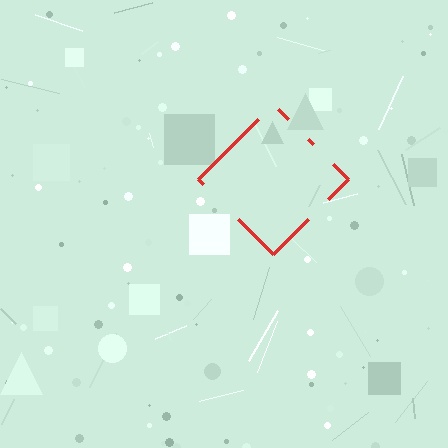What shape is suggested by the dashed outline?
The dashed outline suggests a diamond.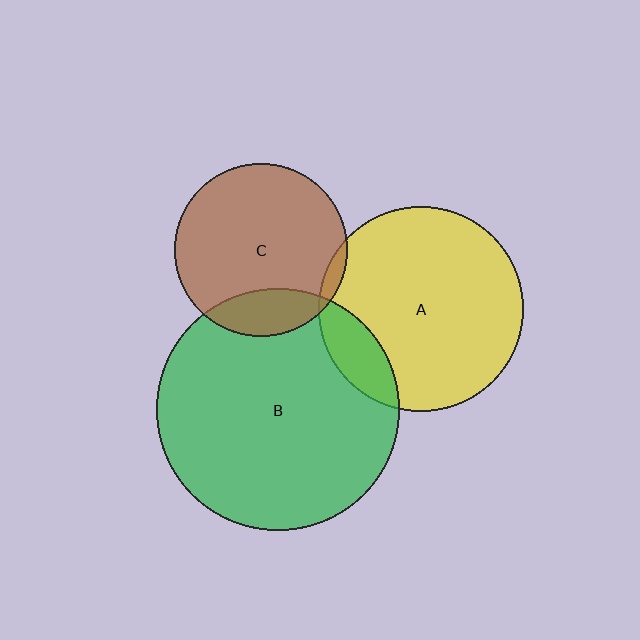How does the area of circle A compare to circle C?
Approximately 1.4 times.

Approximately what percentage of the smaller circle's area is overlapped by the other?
Approximately 15%.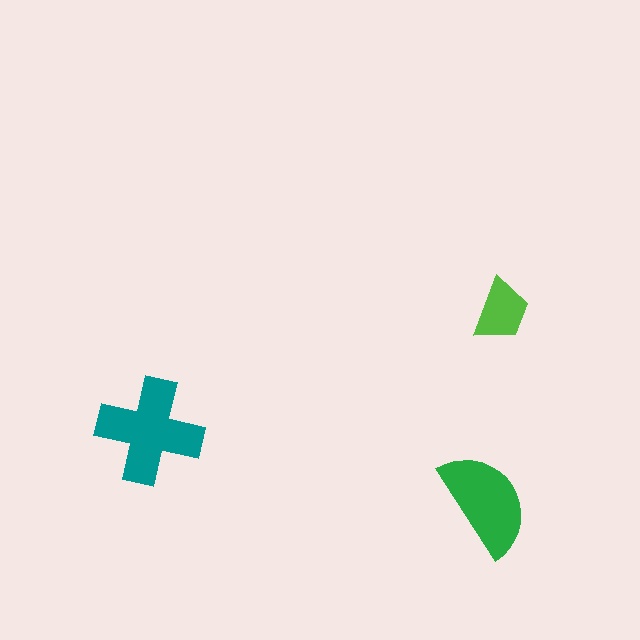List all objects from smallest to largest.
The lime trapezoid, the green semicircle, the teal cross.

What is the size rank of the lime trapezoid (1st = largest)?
3rd.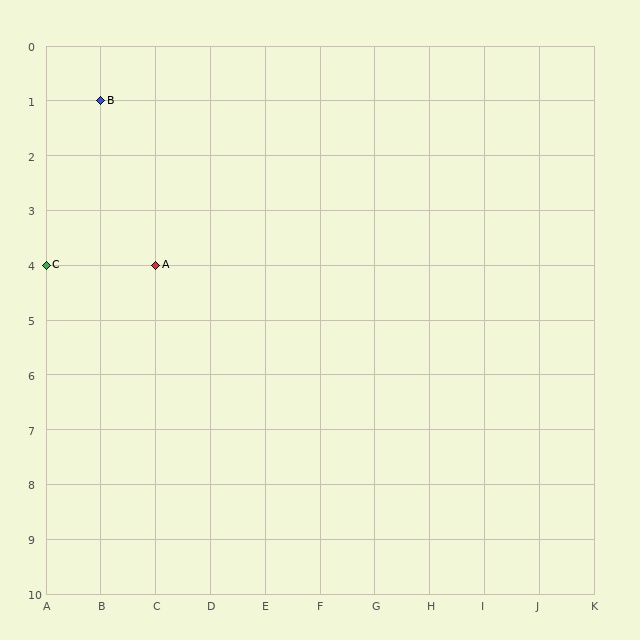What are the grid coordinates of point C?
Point C is at grid coordinates (A, 4).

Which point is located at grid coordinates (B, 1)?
Point B is at (B, 1).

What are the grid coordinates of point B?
Point B is at grid coordinates (B, 1).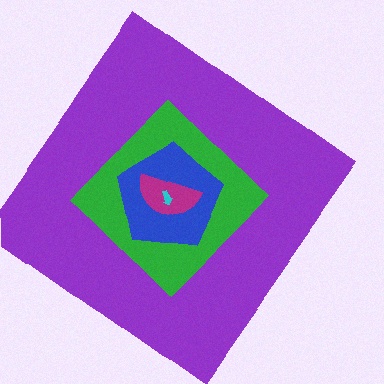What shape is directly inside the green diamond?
The blue pentagon.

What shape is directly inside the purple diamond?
The green diamond.